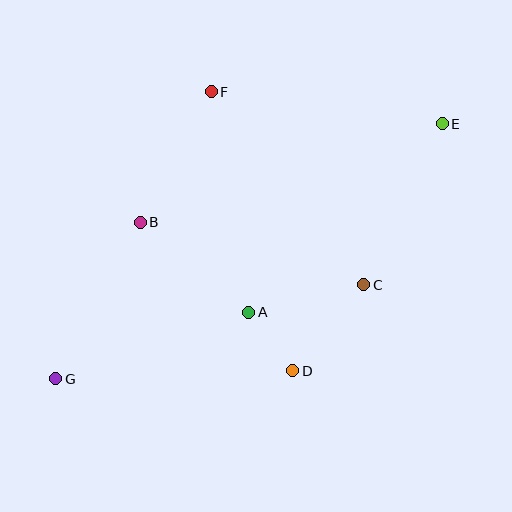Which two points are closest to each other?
Points A and D are closest to each other.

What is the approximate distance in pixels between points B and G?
The distance between B and G is approximately 178 pixels.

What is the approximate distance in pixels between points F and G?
The distance between F and G is approximately 326 pixels.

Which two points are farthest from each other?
Points E and G are farthest from each other.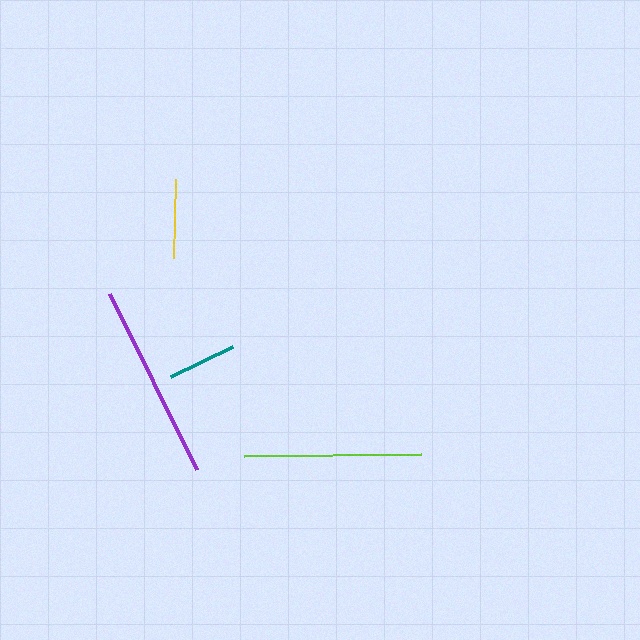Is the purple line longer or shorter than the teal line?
The purple line is longer than the teal line.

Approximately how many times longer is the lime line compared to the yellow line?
The lime line is approximately 2.2 times the length of the yellow line.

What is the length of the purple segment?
The purple segment is approximately 196 pixels long.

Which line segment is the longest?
The purple line is the longest at approximately 196 pixels.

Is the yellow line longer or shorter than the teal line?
The yellow line is longer than the teal line.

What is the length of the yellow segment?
The yellow segment is approximately 79 pixels long.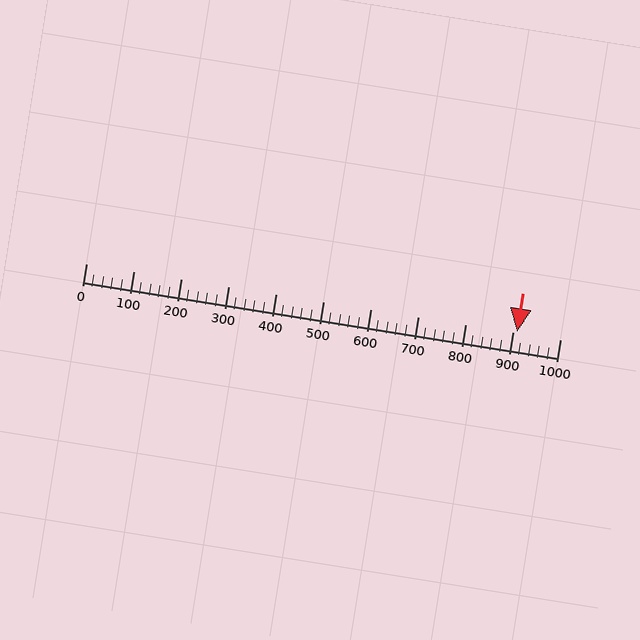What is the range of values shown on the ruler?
The ruler shows values from 0 to 1000.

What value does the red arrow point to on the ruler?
The red arrow points to approximately 910.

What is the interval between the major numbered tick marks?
The major tick marks are spaced 100 units apart.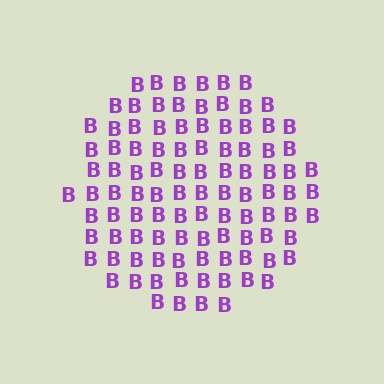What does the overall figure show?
The overall figure shows a circle.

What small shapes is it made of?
It is made of small letter B's.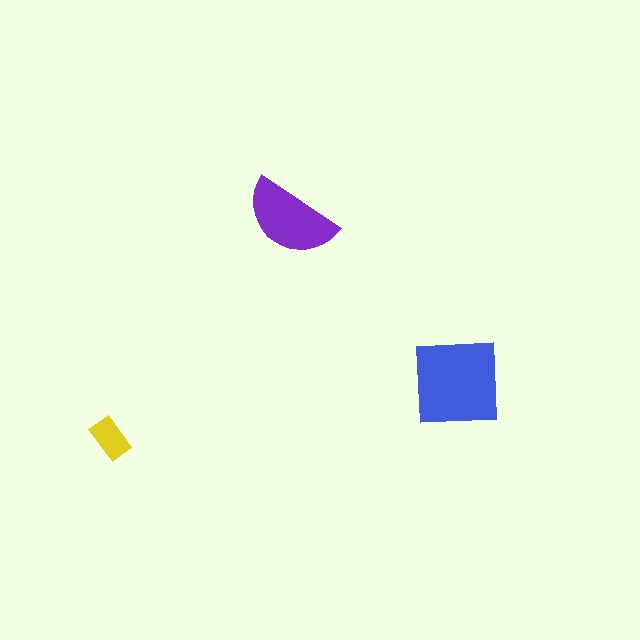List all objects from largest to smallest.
The blue square, the purple semicircle, the yellow rectangle.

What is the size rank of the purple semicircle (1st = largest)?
2nd.